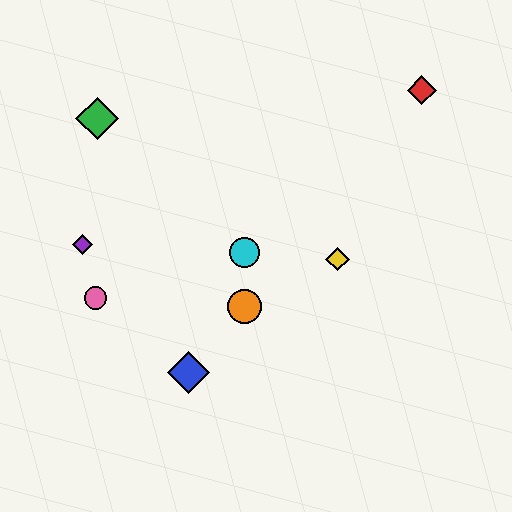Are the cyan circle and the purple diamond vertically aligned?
No, the cyan circle is at x≈245 and the purple diamond is at x≈83.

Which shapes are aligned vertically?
The orange circle, the cyan circle are aligned vertically.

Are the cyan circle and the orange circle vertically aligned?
Yes, both are at x≈245.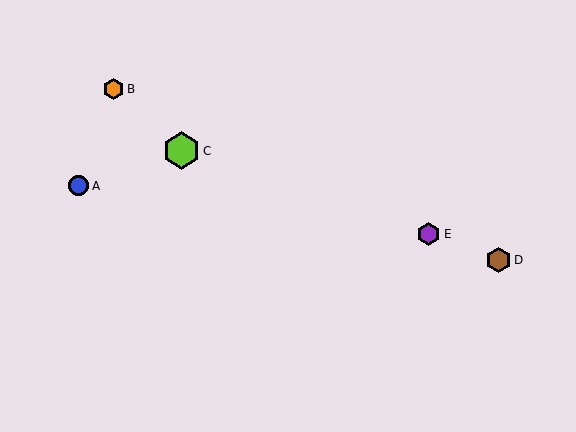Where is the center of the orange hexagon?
The center of the orange hexagon is at (113, 89).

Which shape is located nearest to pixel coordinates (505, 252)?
The brown hexagon (labeled D) at (499, 260) is nearest to that location.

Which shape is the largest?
The lime hexagon (labeled C) is the largest.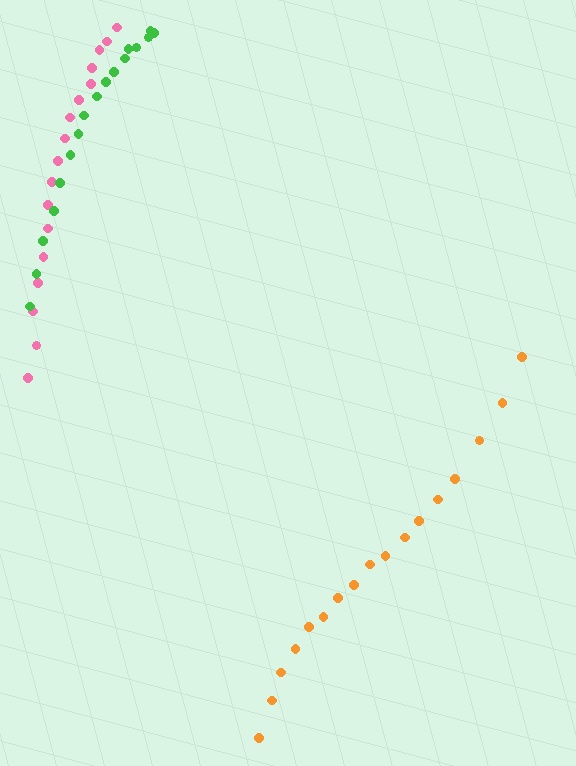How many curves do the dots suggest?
There are 3 distinct paths.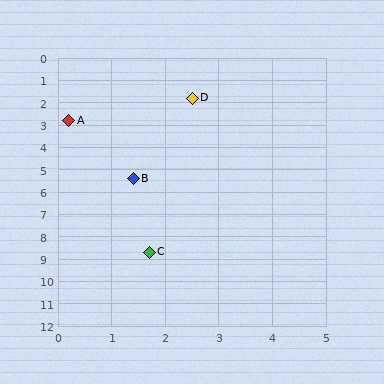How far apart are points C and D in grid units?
Points C and D are about 6.9 grid units apart.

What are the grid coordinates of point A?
Point A is at approximately (0.2, 2.8).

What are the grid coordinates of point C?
Point C is at approximately (1.7, 8.7).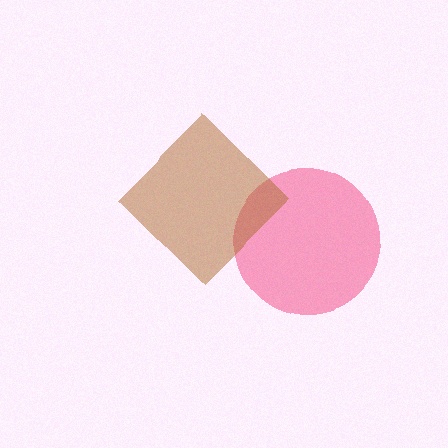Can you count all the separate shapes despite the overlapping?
Yes, there are 2 separate shapes.